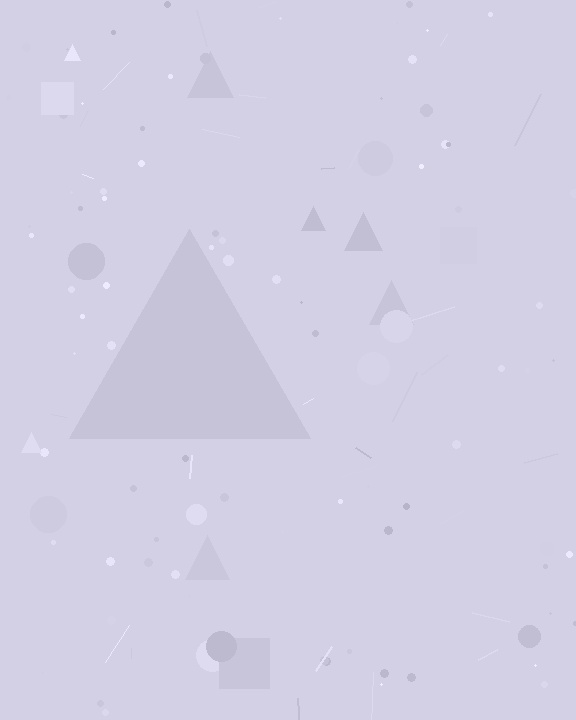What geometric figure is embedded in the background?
A triangle is embedded in the background.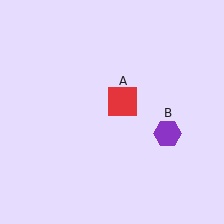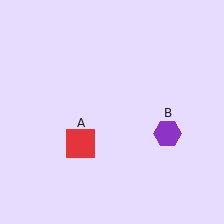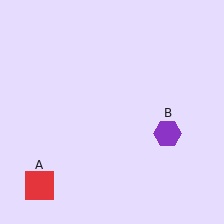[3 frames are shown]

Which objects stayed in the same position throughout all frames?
Purple hexagon (object B) remained stationary.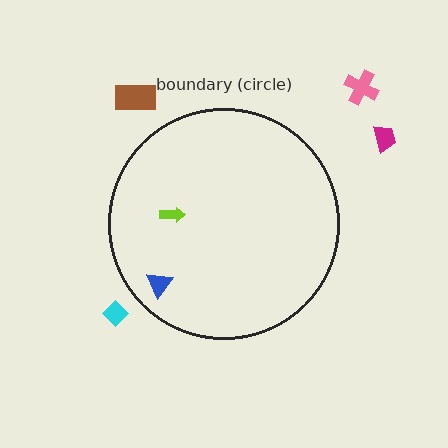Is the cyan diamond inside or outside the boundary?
Outside.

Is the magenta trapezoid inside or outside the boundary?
Outside.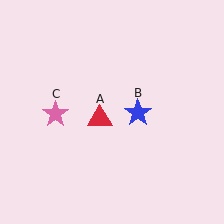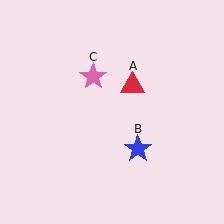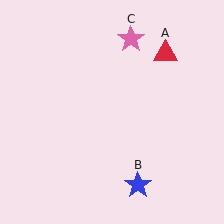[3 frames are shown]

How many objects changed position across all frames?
3 objects changed position: red triangle (object A), blue star (object B), pink star (object C).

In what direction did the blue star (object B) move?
The blue star (object B) moved down.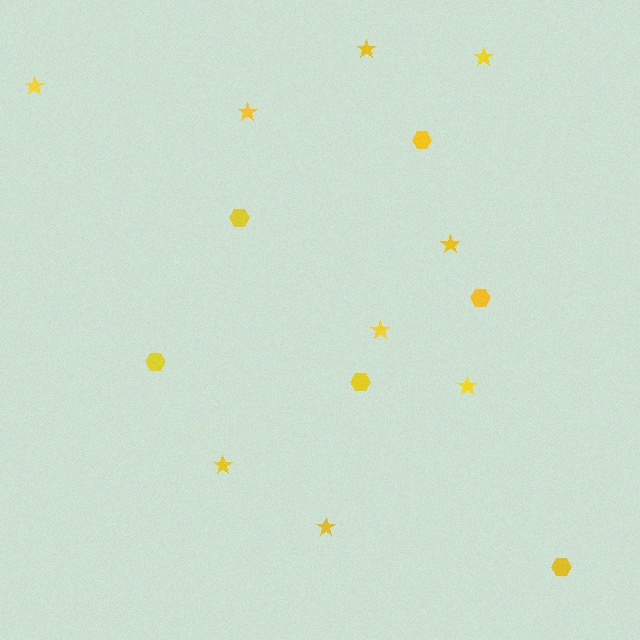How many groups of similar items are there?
There are 2 groups: one group of stars (9) and one group of hexagons (6).